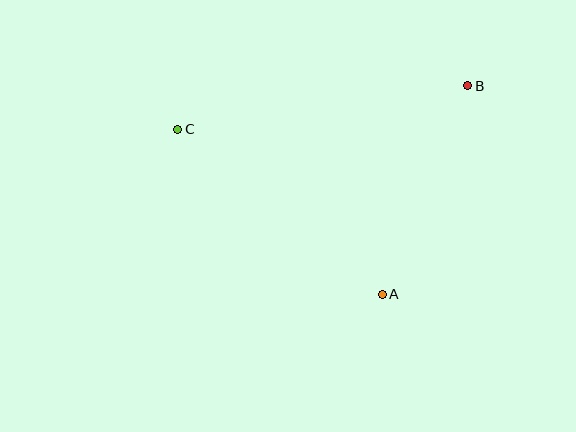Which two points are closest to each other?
Points A and B are closest to each other.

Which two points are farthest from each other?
Points B and C are farthest from each other.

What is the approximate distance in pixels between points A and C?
The distance between A and C is approximately 263 pixels.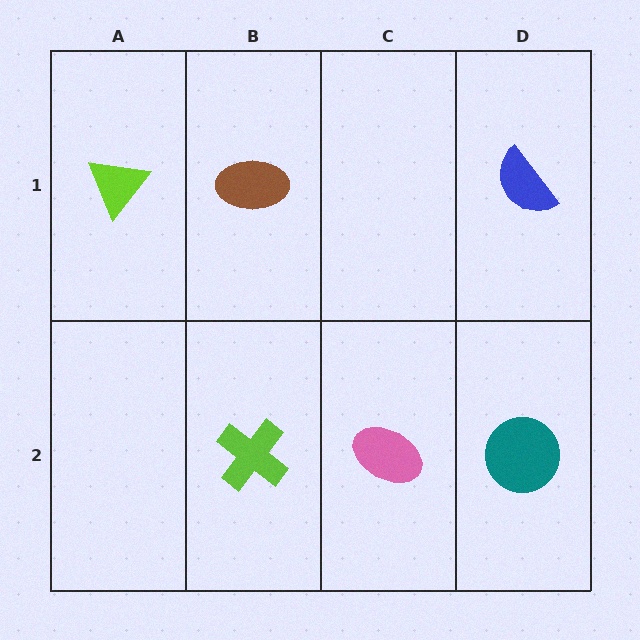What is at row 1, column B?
A brown ellipse.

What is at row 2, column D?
A teal circle.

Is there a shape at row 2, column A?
No, that cell is empty.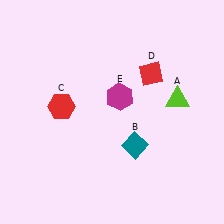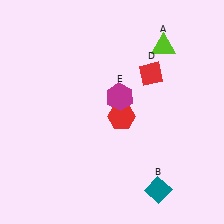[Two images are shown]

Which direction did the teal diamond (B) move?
The teal diamond (B) moved down.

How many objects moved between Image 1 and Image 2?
3 objects moved between the two images.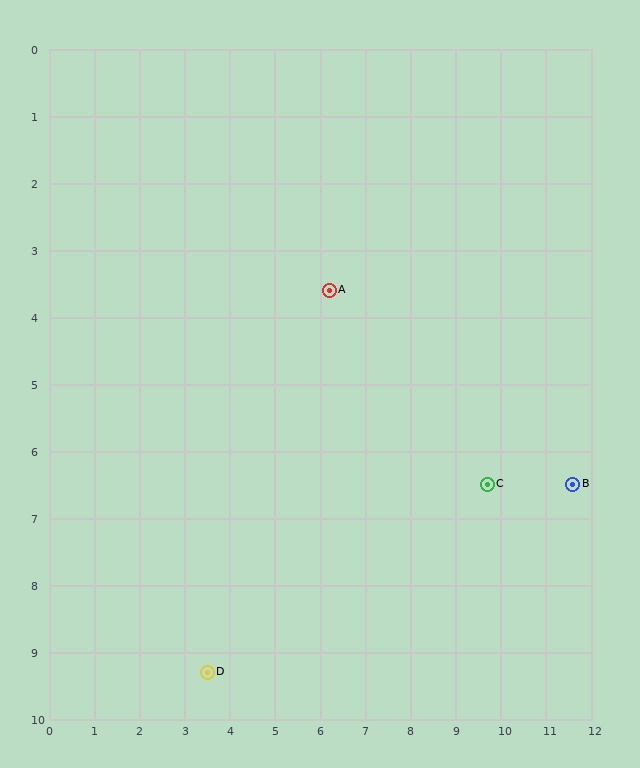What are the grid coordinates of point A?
Point A is at approximately (6.2, 3.6).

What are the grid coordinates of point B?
Point B is at approximately (11.6, 6.5).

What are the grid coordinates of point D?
Point D is at approximately (3.5, 9.3).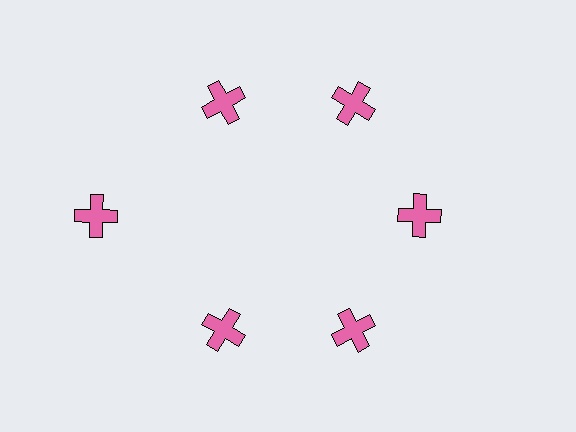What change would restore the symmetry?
The symmetry would be restored by moving it inward, back onto the ring so that all 6 crosses sit at equal angles and equal distance from the center.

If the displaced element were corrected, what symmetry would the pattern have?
It would have 6-fold rotational symmetry — the pattern would map onto itself every 60 degrees.